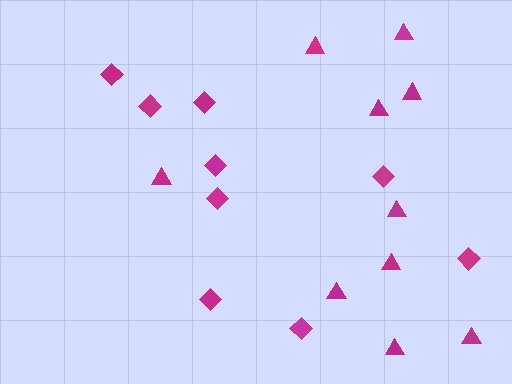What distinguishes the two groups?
There are 2 groups: one group of diamonds (9) and one group of triangles (10).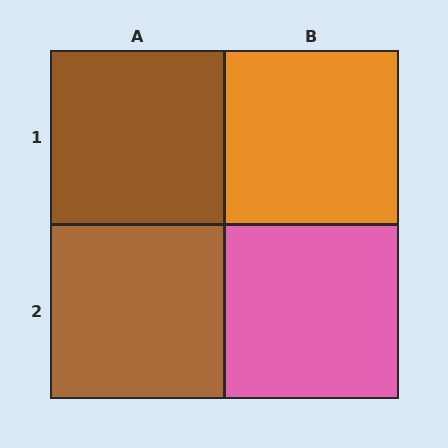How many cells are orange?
1 cell is orange.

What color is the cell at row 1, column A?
Brown.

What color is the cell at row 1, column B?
Orange.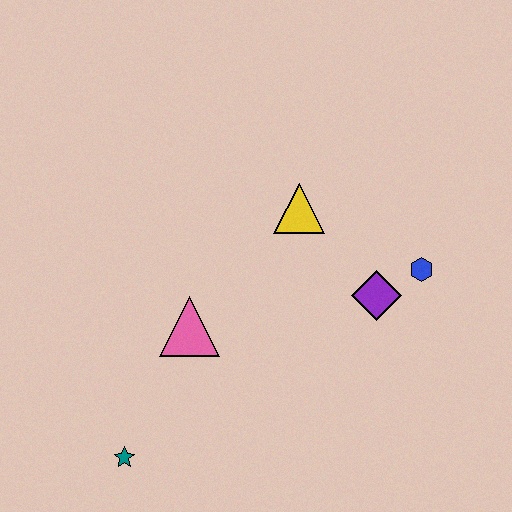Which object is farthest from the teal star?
The blue hexagon is farthest from the teal star.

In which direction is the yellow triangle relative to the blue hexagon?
The yellow triangle is to the left of the blue hexagon.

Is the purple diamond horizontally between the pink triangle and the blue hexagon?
Yes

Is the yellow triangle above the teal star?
Yes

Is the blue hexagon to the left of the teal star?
No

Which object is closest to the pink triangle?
The teal star is closest to the pink triangle.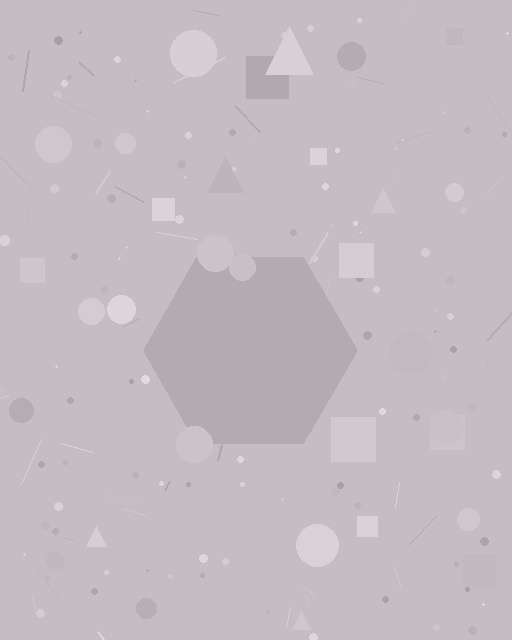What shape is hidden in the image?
A hexagon is hidden in the image.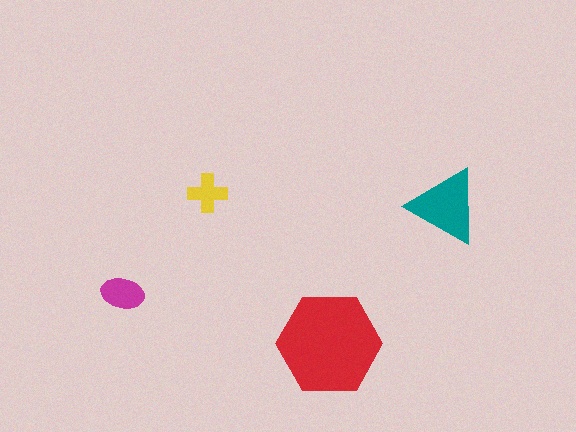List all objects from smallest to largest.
The yellow cross, the magenta ellipse, the teal triangle, the red hexagon.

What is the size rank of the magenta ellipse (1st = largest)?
3rd.